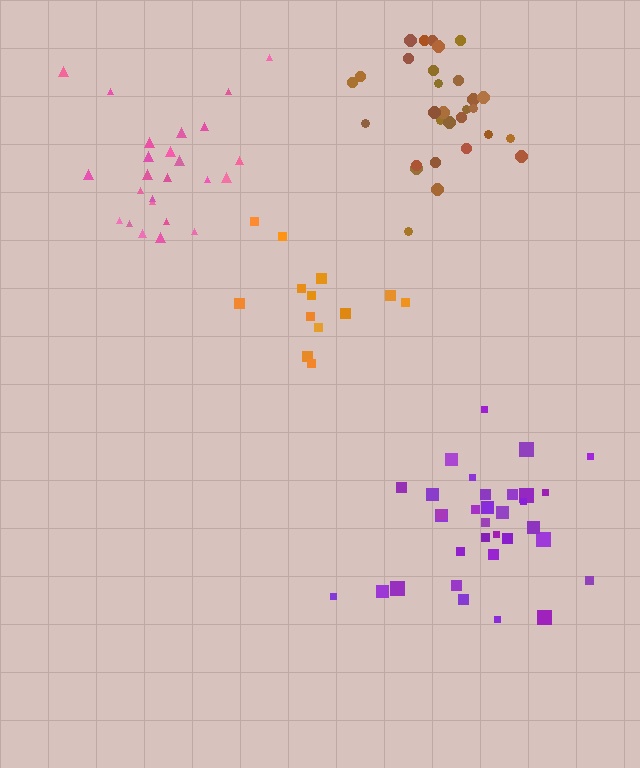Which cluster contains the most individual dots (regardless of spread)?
Purple (33).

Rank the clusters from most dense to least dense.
brown, purple, pink, orange.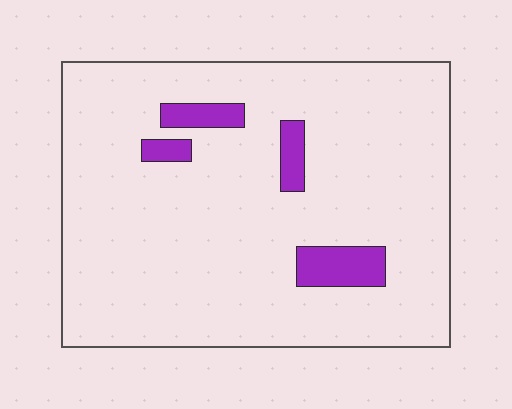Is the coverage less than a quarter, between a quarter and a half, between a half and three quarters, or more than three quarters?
Less than a quarter.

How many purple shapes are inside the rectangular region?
4.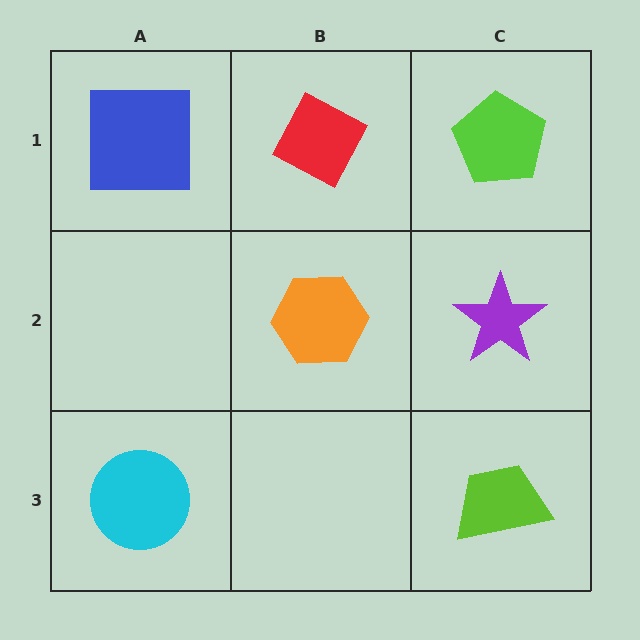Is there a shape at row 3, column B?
No, that cell is empty.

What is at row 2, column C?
A purple star.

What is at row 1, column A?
A blue square.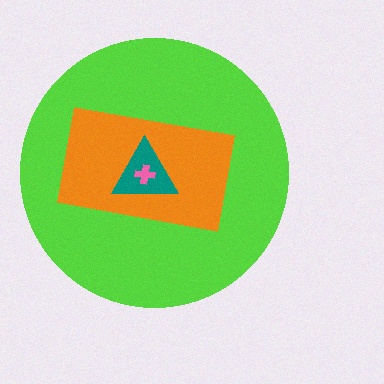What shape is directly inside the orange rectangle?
The teal triangle.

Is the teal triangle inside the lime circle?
Yes.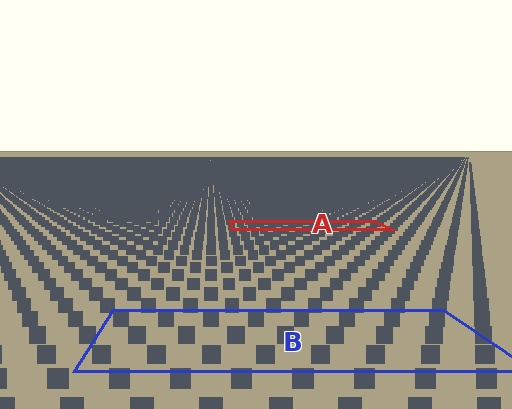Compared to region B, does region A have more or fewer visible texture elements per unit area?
Region A has more texture elements per unit area — they are packed more densely because it is farther away.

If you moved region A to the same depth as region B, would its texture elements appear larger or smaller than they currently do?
They would appear larger. At a closer depth, the same texture elements are projected at a bigger on-screen size.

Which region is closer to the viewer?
Region B is closer. The texture elements there are larger and more spread out.